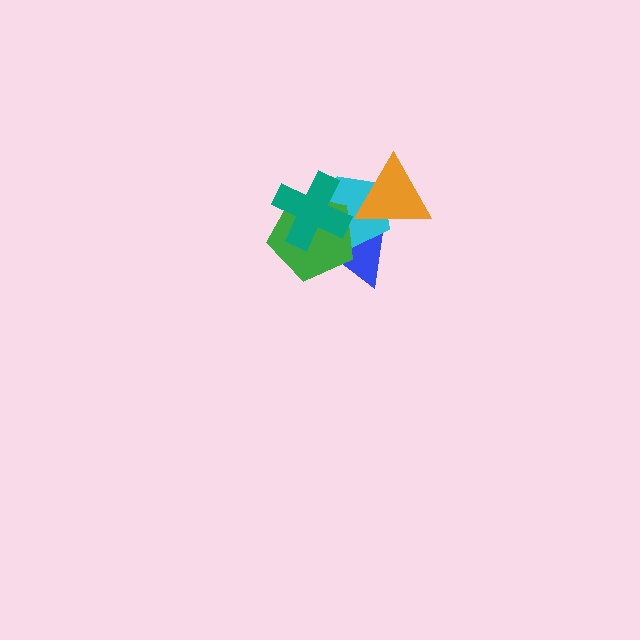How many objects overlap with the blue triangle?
4 objects overlap with the blue triangle.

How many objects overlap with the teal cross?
3 objects overlap with the teal cross.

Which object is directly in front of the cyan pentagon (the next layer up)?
The green pentagon is directly in front of the cyan pentagon.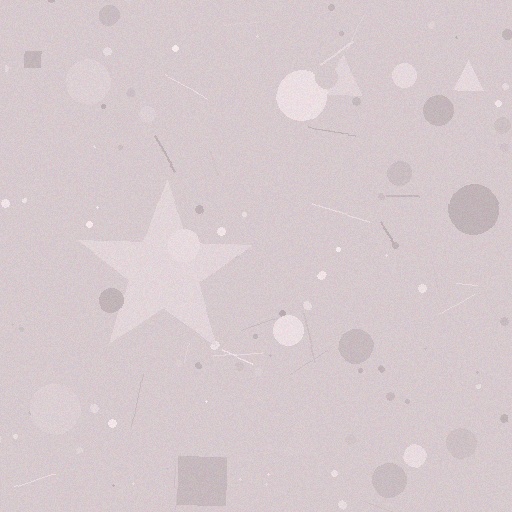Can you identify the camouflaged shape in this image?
The camouflaged shape is a star.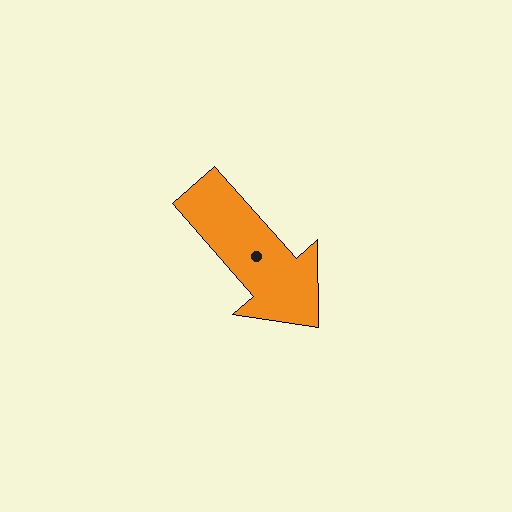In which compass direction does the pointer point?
Southeast.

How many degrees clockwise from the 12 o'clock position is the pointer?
Approximately 139 degrees.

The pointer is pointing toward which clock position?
Roughly 5 o'clock.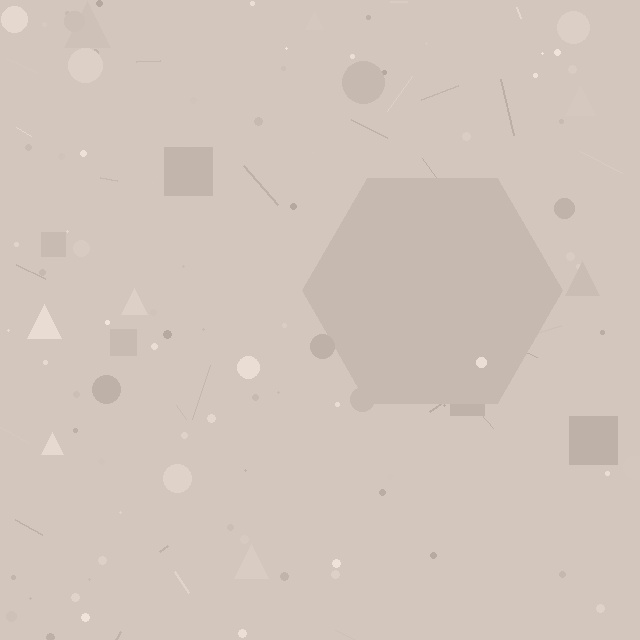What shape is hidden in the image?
A hexagon is hidden in the image.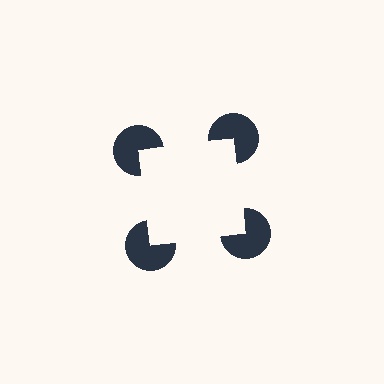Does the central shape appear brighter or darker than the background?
It typically appears slightly brighter than the background, even though no actual brightness change is drawn.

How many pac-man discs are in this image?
There are 4 — one at each vertex of the illusory square.